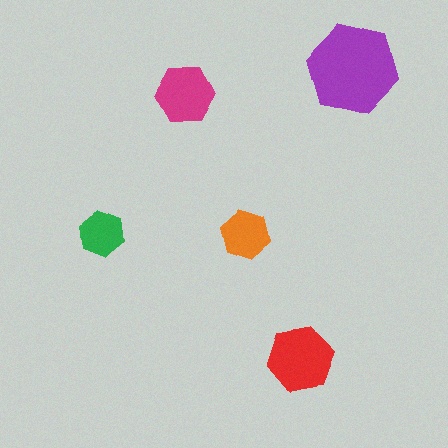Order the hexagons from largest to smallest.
the purple one, the red one, the magenta one, the orange one, the green one.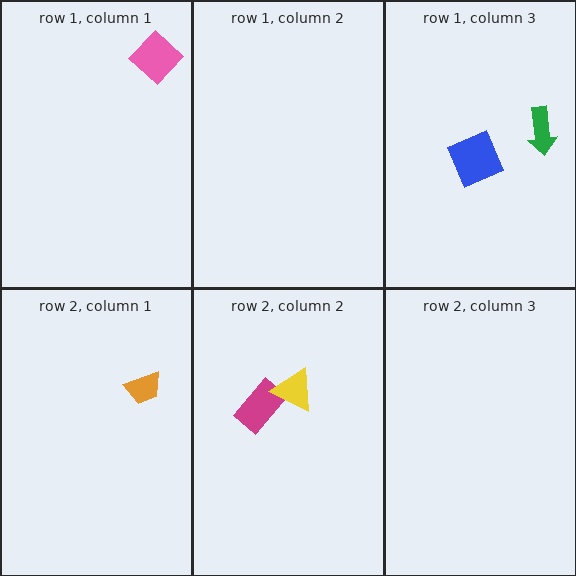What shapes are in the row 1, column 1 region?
The pink diamond.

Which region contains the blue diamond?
The row 1, column 3 region.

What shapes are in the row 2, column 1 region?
The orange trapezoid.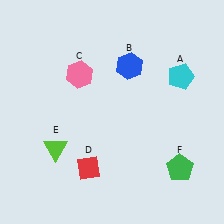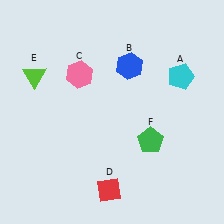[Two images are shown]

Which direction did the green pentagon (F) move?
The green pentagon (F) moved left.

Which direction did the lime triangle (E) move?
The lime triangle (E) moved up.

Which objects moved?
The objects that moved are: the red diamond (D), the lime triangle (E), the green pentagon (F).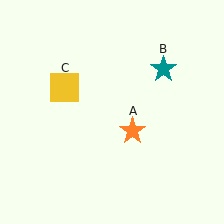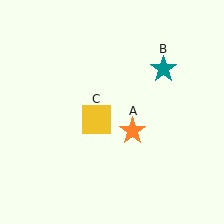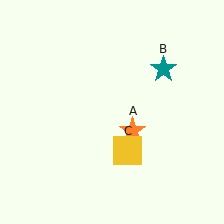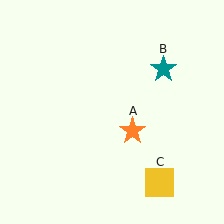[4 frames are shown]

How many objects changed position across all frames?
1 object changed position: yellow square (object C).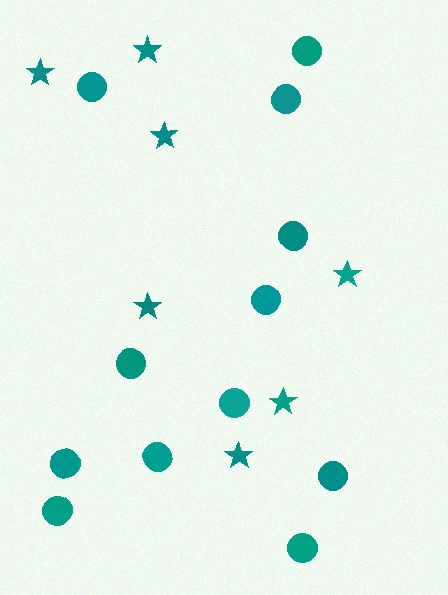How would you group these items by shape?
There are 2 groups: one group of circles (12) and one group of stars (7).